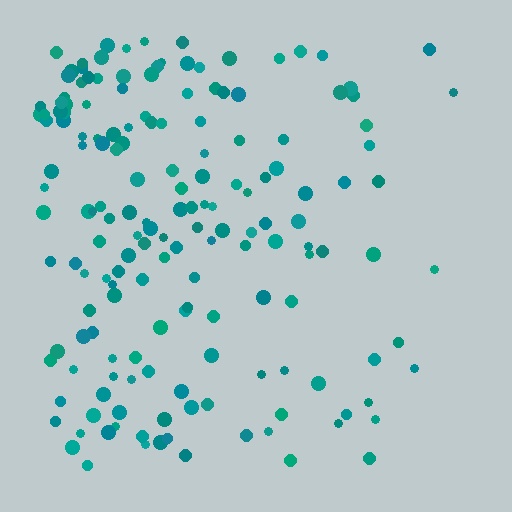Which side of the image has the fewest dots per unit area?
The right.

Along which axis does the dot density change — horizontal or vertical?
Horizontal.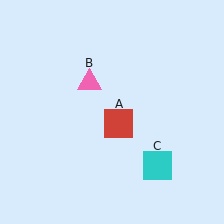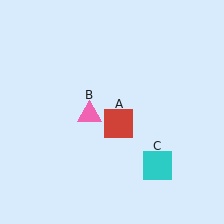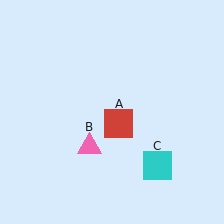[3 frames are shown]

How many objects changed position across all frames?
1 object changed position: pink triangle (object B).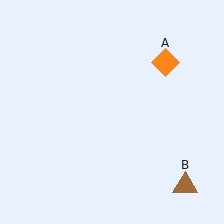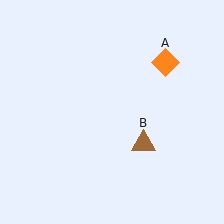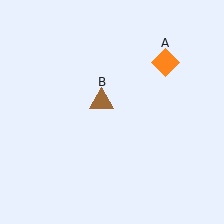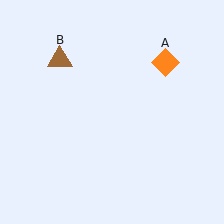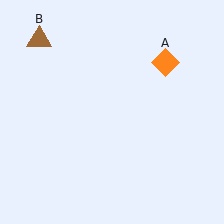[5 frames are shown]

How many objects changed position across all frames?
1 object changed position: brown triangle (object B).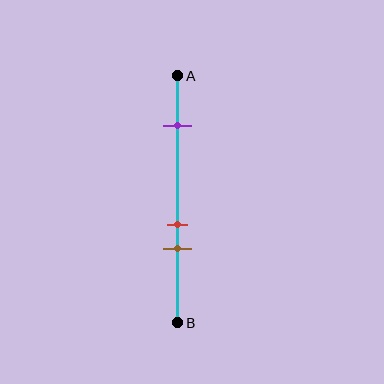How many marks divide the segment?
There are 3 marks dividing the segment.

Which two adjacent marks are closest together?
The red and brown marks are the closest adjacent pair.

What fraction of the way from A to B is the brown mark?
The brown mark is approximately 70% (0.7) of the way from A to B.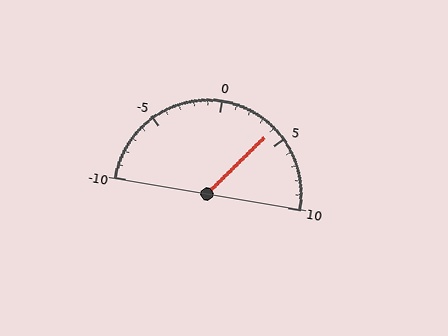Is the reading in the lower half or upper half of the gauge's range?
The reading is in the upper half of the range (-10 to 10).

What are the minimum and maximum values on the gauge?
The gauge ranges from -10 to 10.